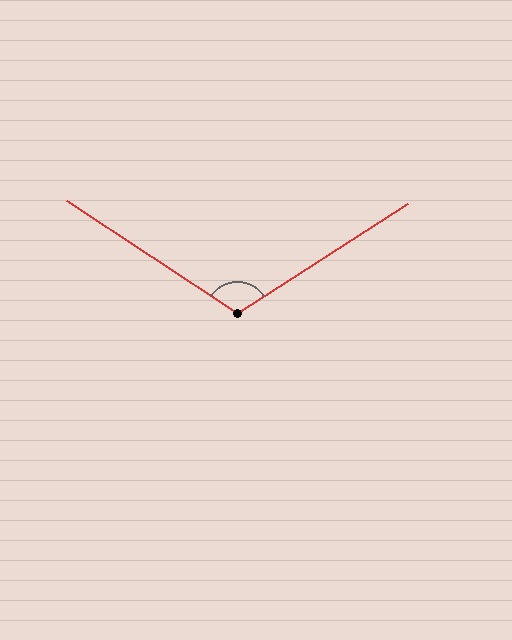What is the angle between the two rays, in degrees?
Approximately 114 degrees.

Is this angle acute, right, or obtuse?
It is obtuse.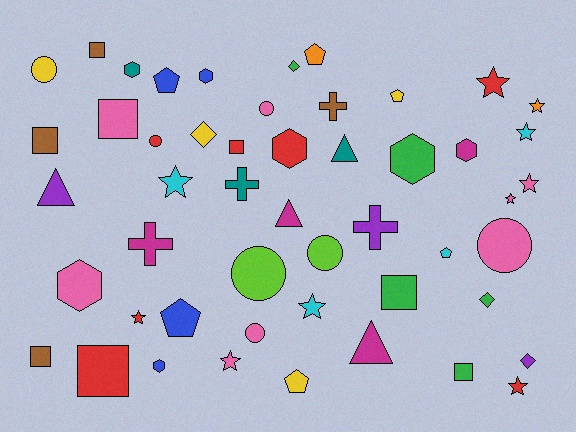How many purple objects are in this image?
There are 3 purple objects.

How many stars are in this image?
There are 10 stars.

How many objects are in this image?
There are 50 objects.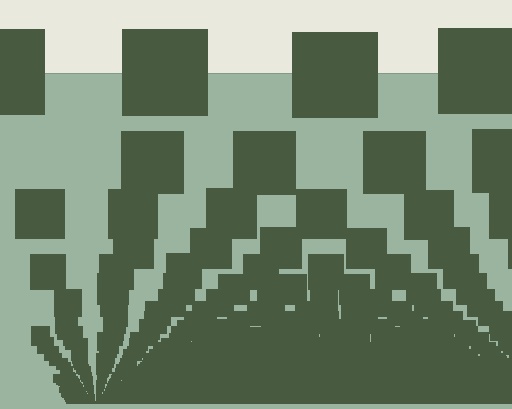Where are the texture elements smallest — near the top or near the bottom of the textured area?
Near the bottom.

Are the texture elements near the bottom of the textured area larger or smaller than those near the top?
Smaller. The gradient is inverted — elements near the bottom are smaller and denser.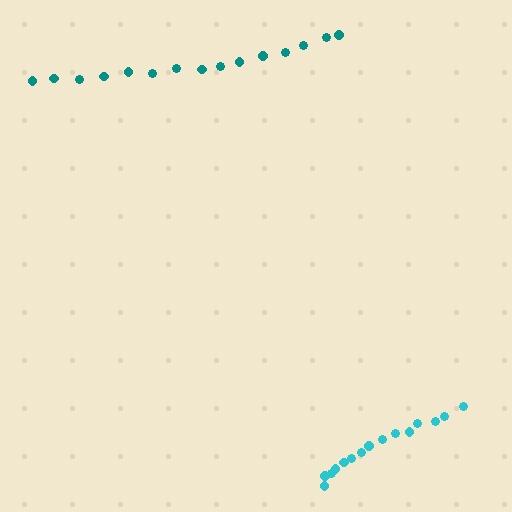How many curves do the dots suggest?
There are 2 distinct paths.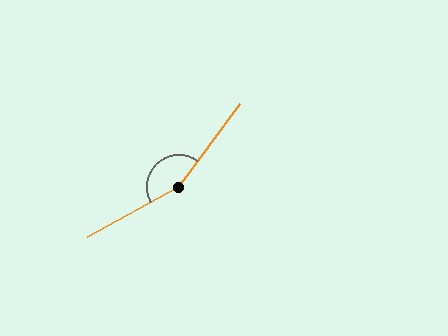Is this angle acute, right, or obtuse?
It is obtuse.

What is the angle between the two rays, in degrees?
Approximately 155 degrees.